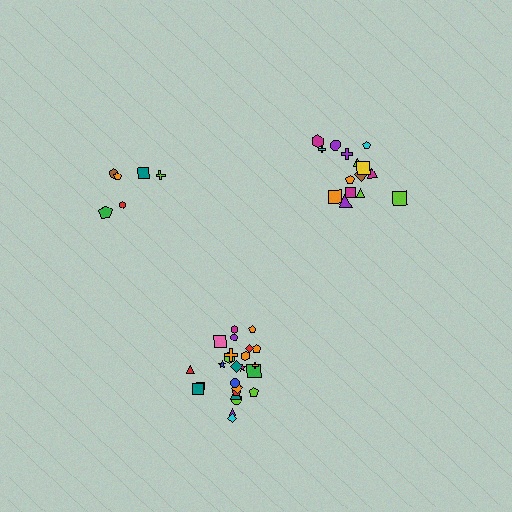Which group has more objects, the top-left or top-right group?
The top-right group.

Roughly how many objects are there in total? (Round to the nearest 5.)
Roughly 45 objects in total.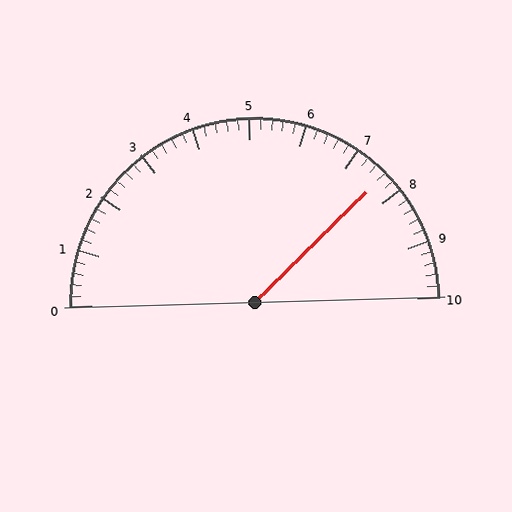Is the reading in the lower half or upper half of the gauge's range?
The reading is in the upper half of the range (0 to 10).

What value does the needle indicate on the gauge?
The needle indicates approximately 7.6.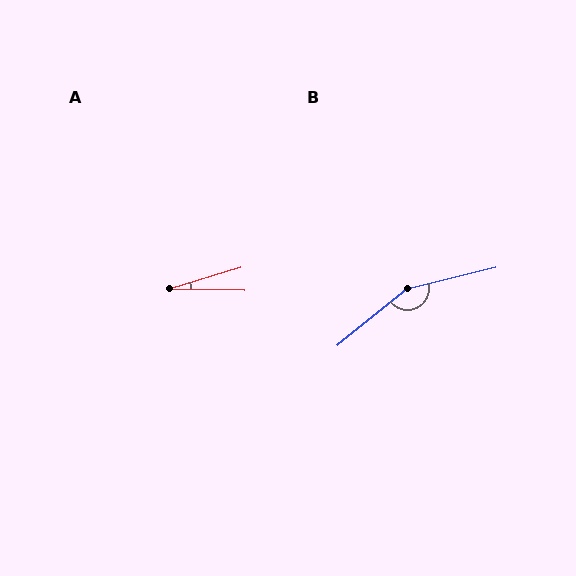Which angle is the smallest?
A, at approximately 18 degrees.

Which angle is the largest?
B, at approximately 154 degrees.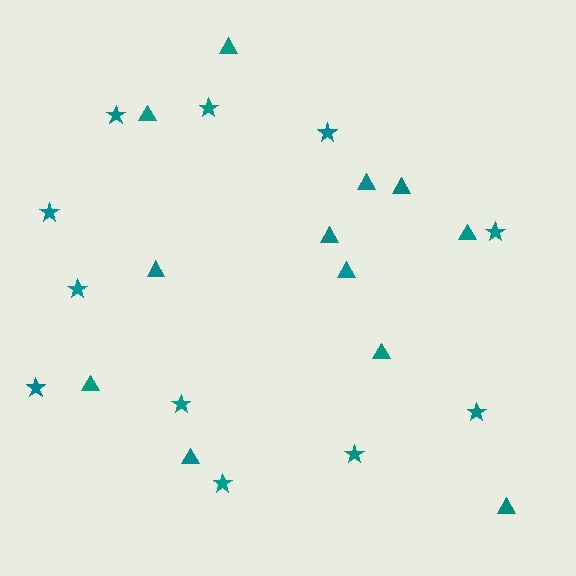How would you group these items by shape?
There are 2 groups: one group of stars (11) and one group of triangles (12).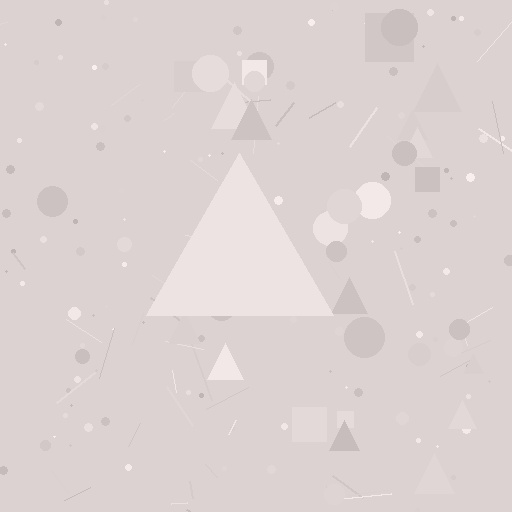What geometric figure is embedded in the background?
A triangle is embedded in the background.